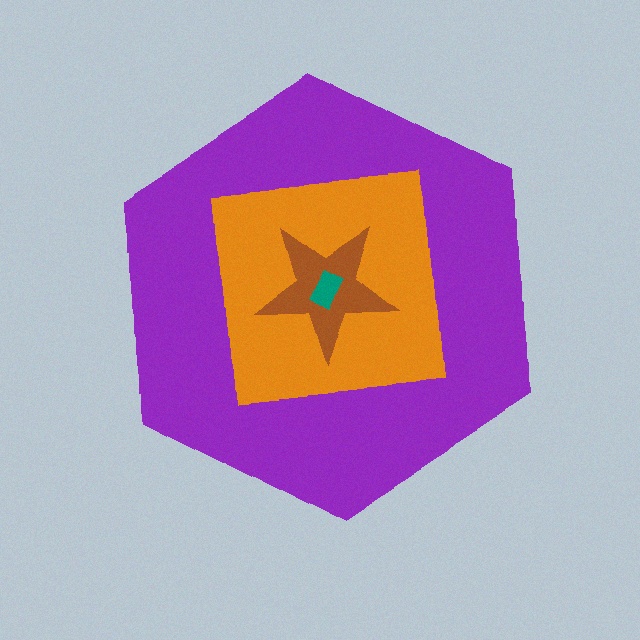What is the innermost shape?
The teal rectangle.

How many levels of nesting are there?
4.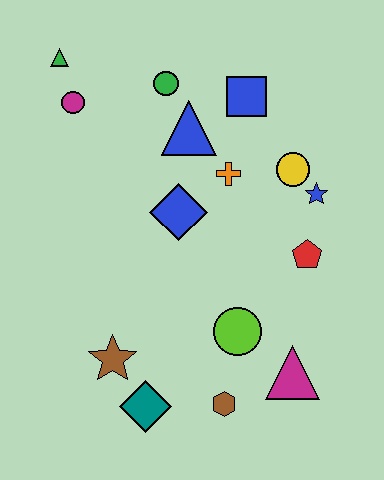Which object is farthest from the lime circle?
The green triangle is farthest from the lime circle.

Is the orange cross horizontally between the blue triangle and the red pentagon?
Yes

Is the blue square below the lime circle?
No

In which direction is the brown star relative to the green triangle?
The brown star is below the green triangle.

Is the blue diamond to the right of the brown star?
Yes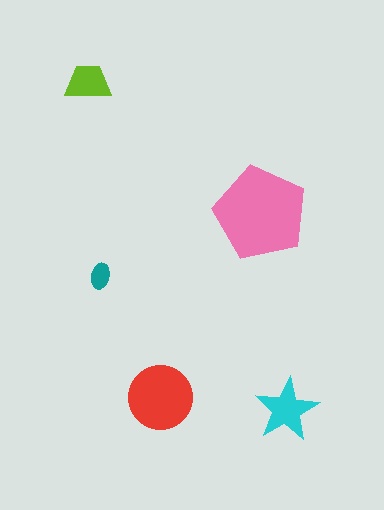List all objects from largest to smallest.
The pink pentagon, the red circle, the cyan star, the lime trapezoid, the teal ellipse.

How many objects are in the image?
There are 5 objects in the image.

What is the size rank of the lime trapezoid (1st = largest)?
4th.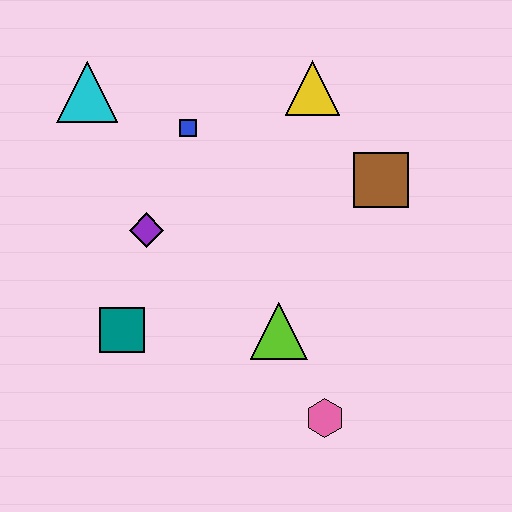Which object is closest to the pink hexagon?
The lime triangle is closest to the pink hexagon.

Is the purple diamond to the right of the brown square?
No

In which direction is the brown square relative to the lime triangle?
The brown square is above the lime triangle.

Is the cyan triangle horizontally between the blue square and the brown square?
No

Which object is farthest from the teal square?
The yellow triangle is farthest from the teal square.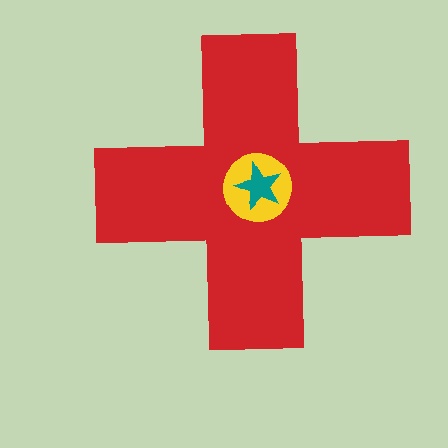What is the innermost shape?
The teal star.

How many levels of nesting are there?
3.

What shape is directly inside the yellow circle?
The teal star.